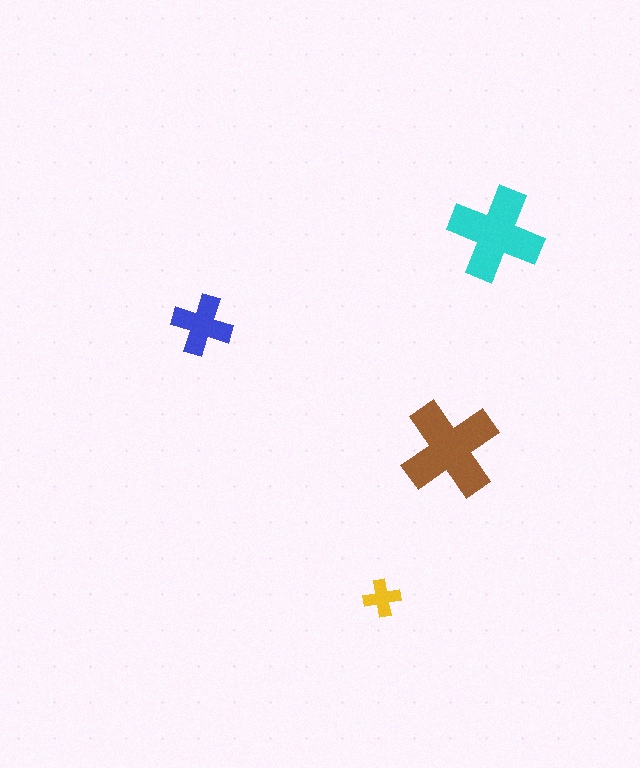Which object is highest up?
The cyan cross is topmost.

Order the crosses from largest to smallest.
the brown one, the cyan one, the blue one, the yellow one.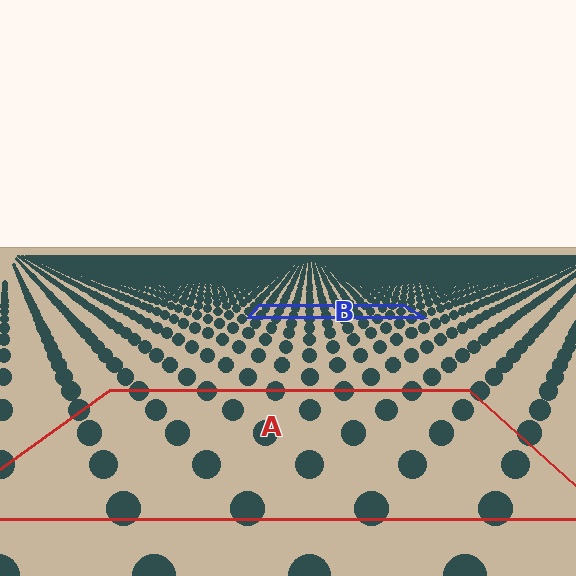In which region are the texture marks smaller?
The texture marks are smaller in region B, because it is farther away.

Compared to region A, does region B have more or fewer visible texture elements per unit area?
Region B has more texture elements per unit area — they are packed more densely because it is farther away.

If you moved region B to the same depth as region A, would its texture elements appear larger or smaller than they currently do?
They would appear larger. At a closer depth, the same texture elements are projected at a bigger on-screen size.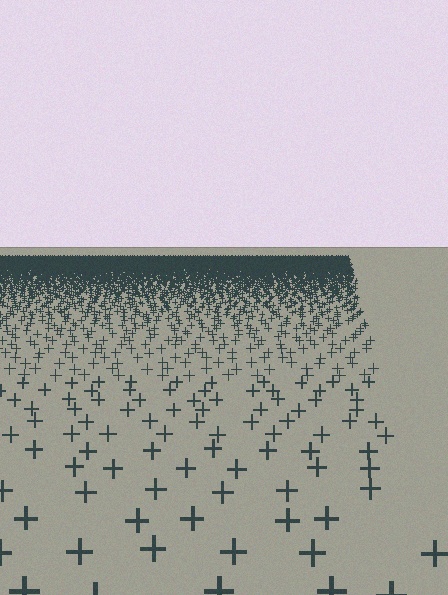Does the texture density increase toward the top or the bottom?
Density increases toward the top.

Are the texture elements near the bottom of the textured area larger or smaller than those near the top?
Larger. Near the bottom, elements are closer to the viewer and appear at a bigger on-screen size.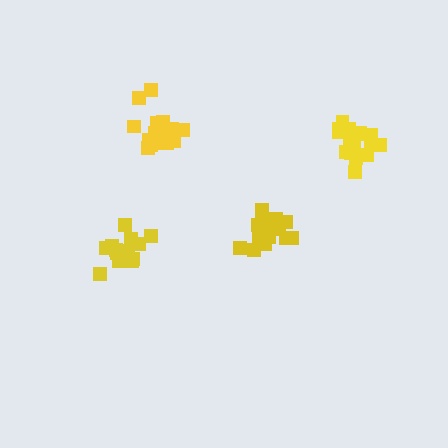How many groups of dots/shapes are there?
There are 4 groups.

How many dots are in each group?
Group 1: 15 dots, Group 2: 18 dots, Group 3: 17 dots, Group 4: 19 dots (69 total).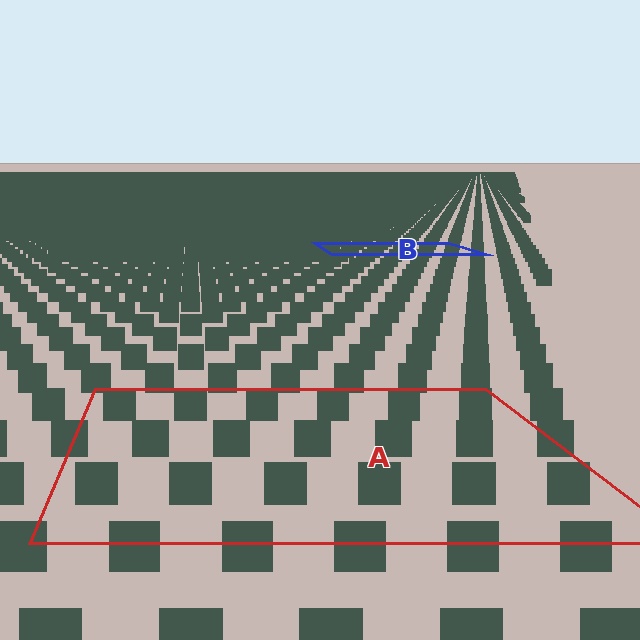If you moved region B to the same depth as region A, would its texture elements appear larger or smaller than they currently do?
They would appear larger. At a closer depth, the same texture elements are projected at a bigger on-screen size.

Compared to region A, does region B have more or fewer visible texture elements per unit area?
Region B has more texture elements per unit area — they are packed more densely because it is farther away.